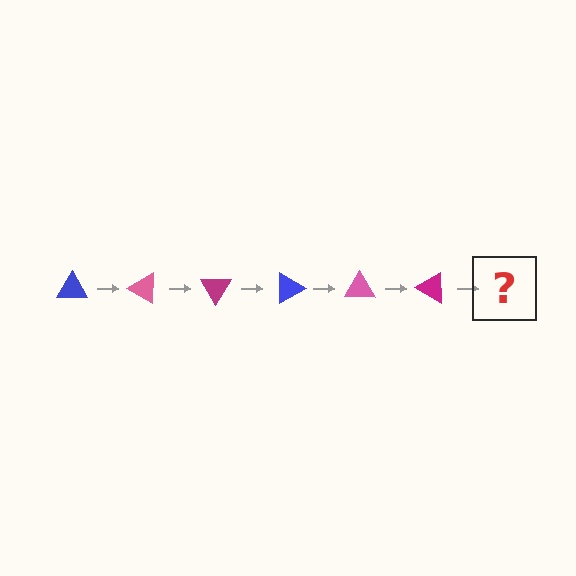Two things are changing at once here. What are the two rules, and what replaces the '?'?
The two rules are that it rotates 30 degrees each step and the color cycles through blue, pink, and magenta. The '?' should be a blue triangle, rotated 180 degrees from the start.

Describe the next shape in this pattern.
It should be a blue triangle, rotated 180 degrees from the start.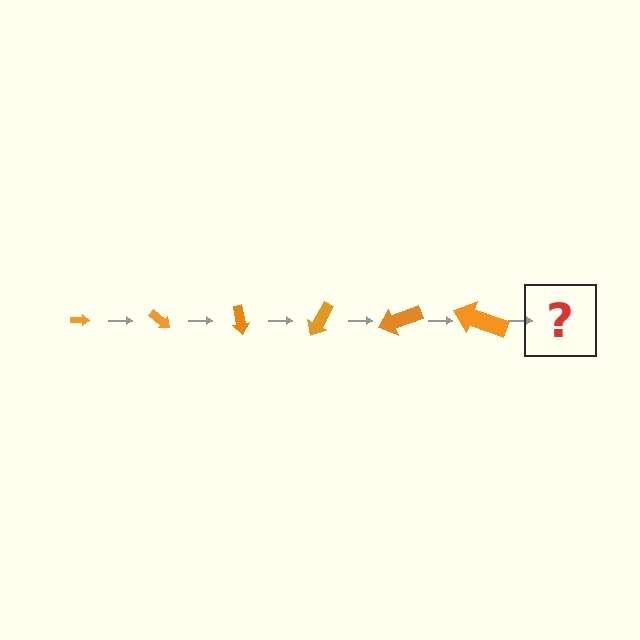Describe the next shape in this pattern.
It should be an arrow, larger than the previous one and rotated 240 degrees from the start.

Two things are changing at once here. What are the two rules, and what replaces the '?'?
The two rules are that the arrow grows larger each step and it rotates 40 degrees each step. The '?' should be an arrow, larger than the previous one and rotated 240 degrees from the start.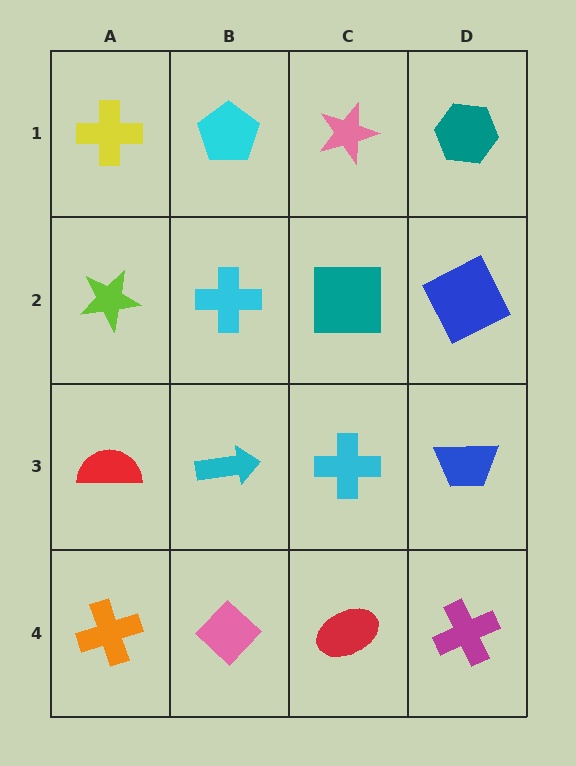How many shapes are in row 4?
4 shapes.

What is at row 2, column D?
A blue square.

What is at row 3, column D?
A blue trapezoid.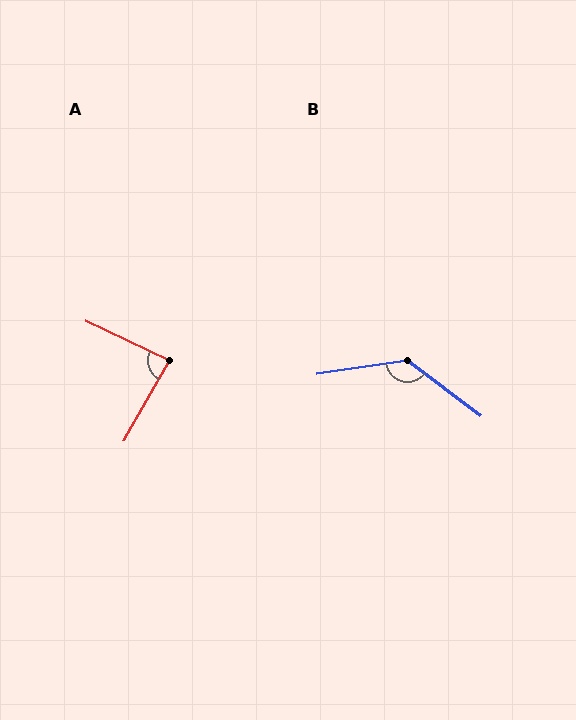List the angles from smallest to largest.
A (86°), B (135°).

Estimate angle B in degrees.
Approximately 135 degrees.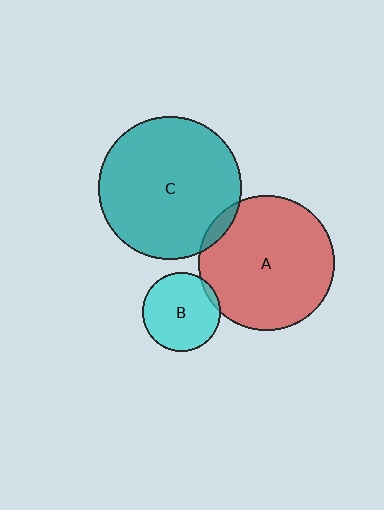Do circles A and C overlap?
Yes.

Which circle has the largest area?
Circle C (teal).